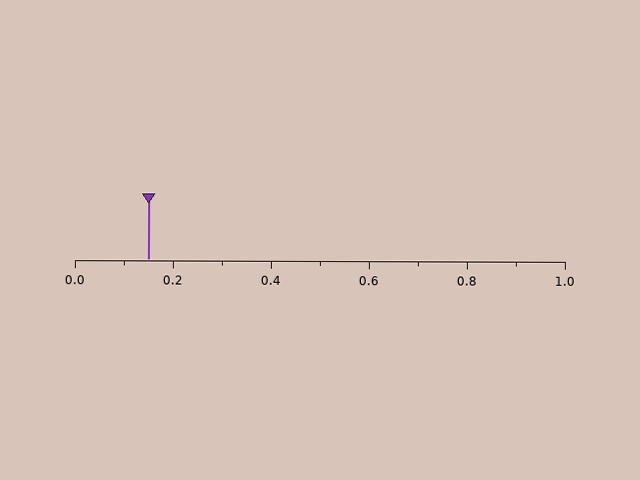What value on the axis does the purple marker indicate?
The marker indicates approximately 0.15.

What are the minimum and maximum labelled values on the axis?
The axis runs from 0.0 to 1.0.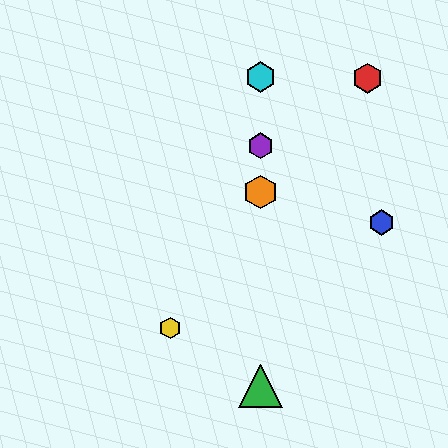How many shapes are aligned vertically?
4 shapes (the green triangle, the purple hexagon, the orange hexagon, the cyan hexagon) are aligned vertically.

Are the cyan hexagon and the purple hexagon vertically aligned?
Yes, both are at x≈261.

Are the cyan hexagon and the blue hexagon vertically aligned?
No, the cyan hexagon is at x≈261 and the blue hexagon is at x≈382.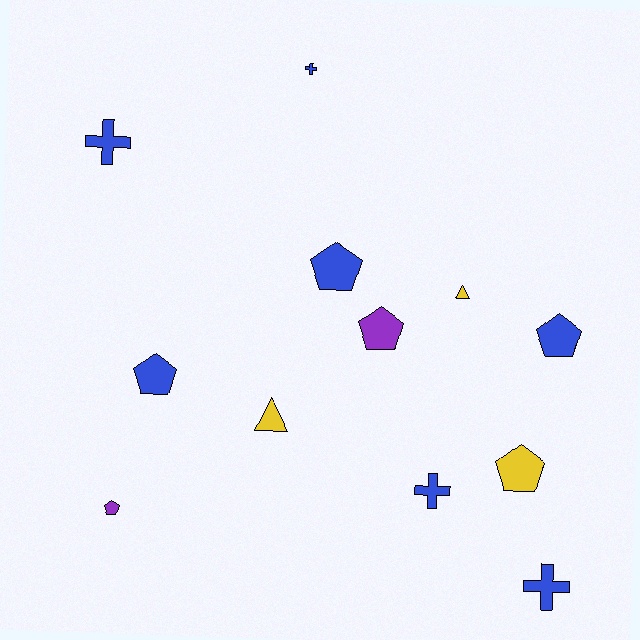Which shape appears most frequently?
Pentagon, with 6 objects.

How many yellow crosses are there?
There are no yellow crosses.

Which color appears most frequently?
Blue, with 7 objects.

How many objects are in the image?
There are 12 objects.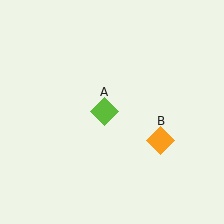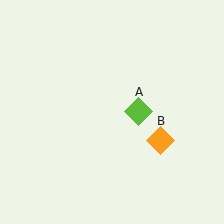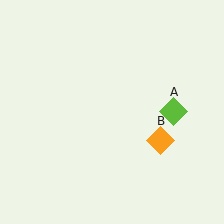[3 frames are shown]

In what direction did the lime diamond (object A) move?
The lime diamond (object A) moved right.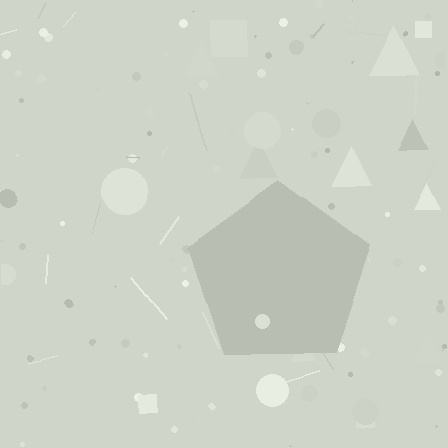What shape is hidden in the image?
A pentagon is hidden in the image.